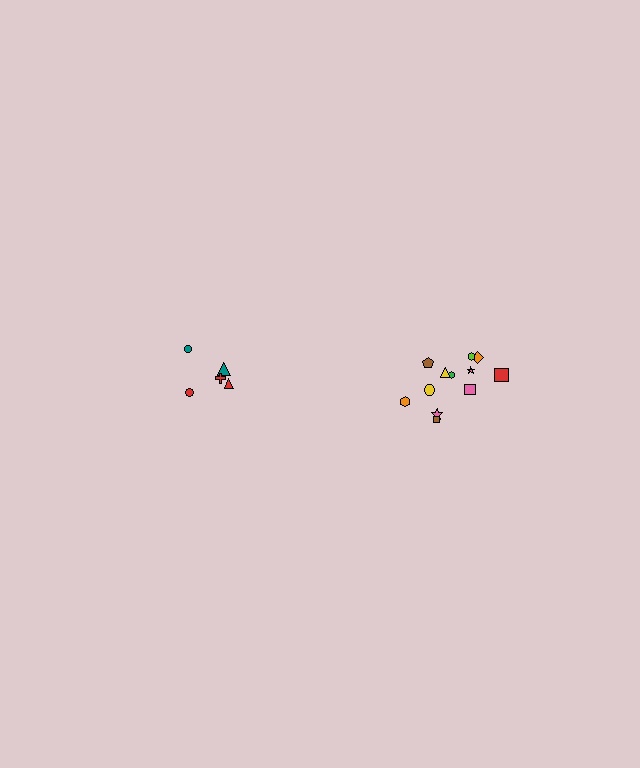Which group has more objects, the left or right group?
The right group.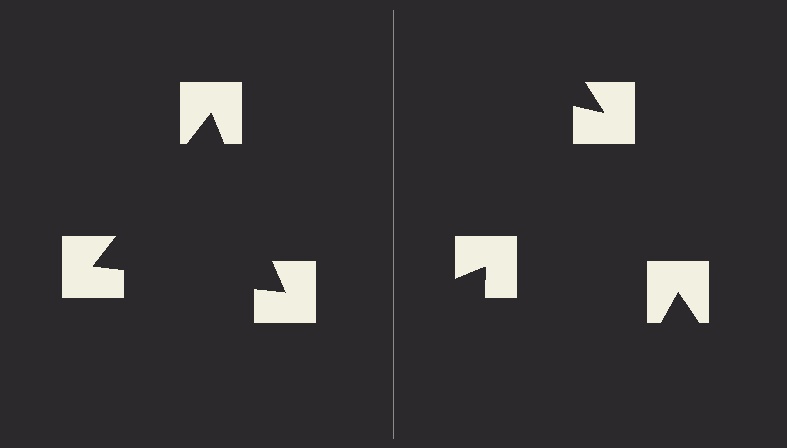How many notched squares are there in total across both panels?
6 — 3 on each side.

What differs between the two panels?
The notched squares are positioned identically on both sides; only the wedge orientations differ. On the left they align to a triangle; on the right they are misaligned.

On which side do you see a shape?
An illusory triangle appears on the left side. On the right side the wedge cuts are rotated, so no coherent shape forms.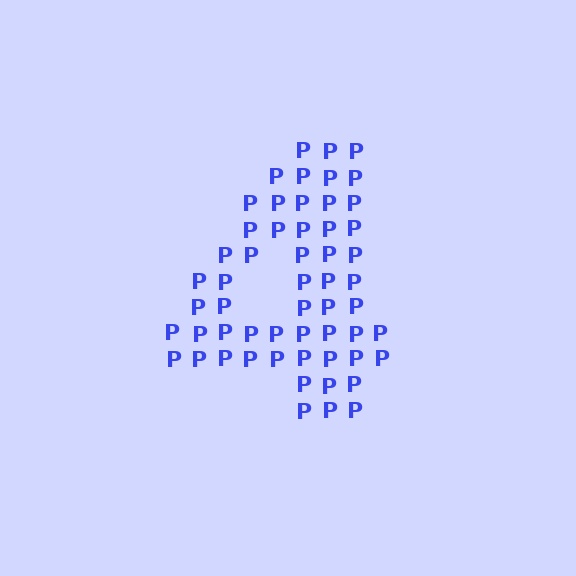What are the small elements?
The small elements are letter P's.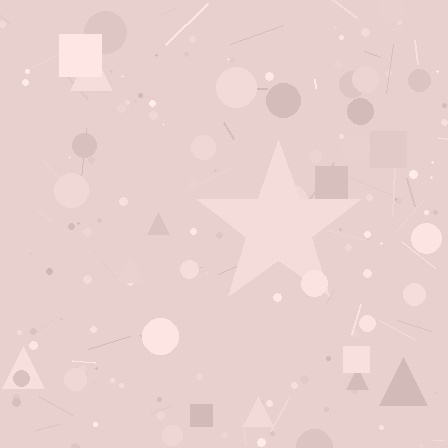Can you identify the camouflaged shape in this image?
The camouflaged shape is a star.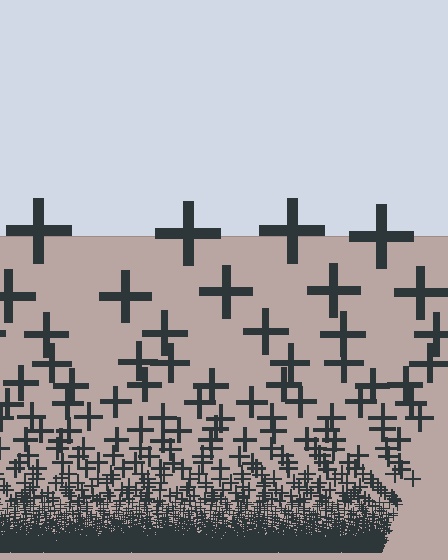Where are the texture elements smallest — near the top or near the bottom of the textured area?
Near the bottom.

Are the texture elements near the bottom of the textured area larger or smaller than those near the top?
Smaller. The gradient is inverted — elements near the bottom are smaller and denser.